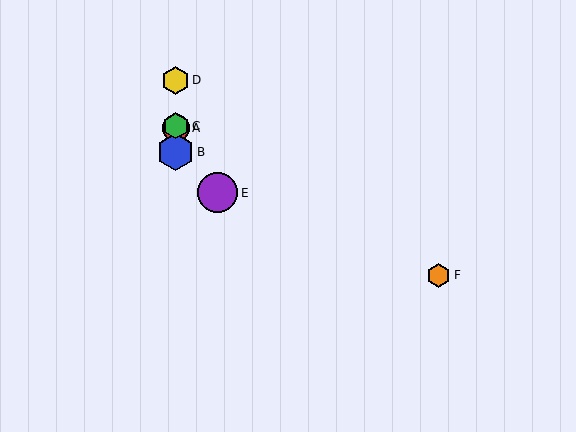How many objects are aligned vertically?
4 objects (A, B, C, D) are aligned vertically.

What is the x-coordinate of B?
Object B is at x≈176.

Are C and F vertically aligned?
No, C is at x≈176 and F is at x≈439.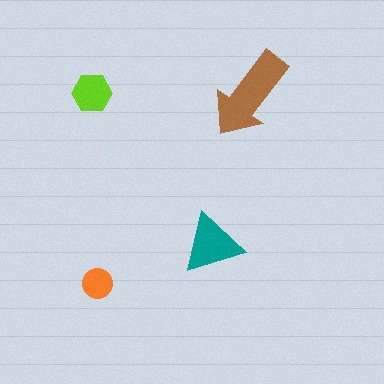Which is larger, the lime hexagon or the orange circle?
The lime hexagon.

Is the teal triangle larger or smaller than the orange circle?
Larger.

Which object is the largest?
The brown arrow.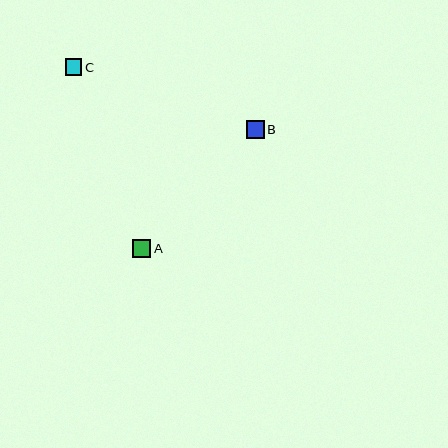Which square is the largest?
Square A is the largest with a size of approximately 18 pixels.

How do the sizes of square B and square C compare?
Square B and square C are approximately the same size.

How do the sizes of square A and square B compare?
Square A and square B are approximately the same size.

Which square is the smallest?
Square C is the smallest with a size of approximately 16 pixels.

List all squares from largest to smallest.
From largest to smallest: A, B, C.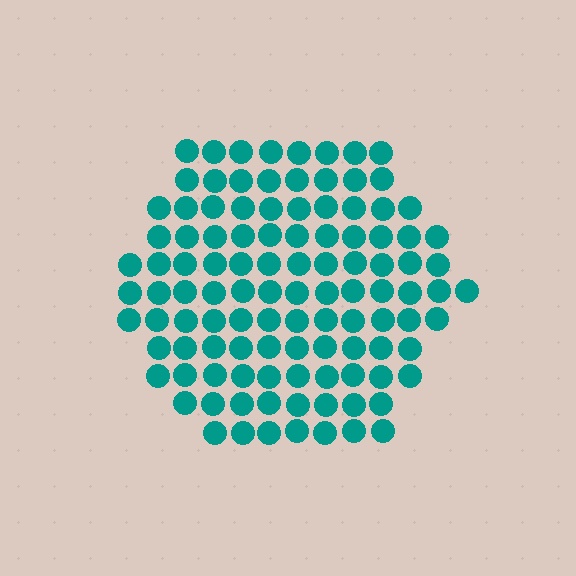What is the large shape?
The large shape is a hexagon.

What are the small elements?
The small elements are circles.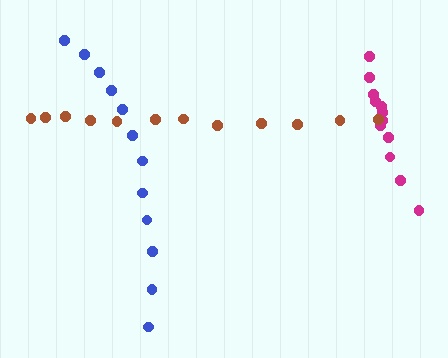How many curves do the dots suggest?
There are 3 distinct paths.